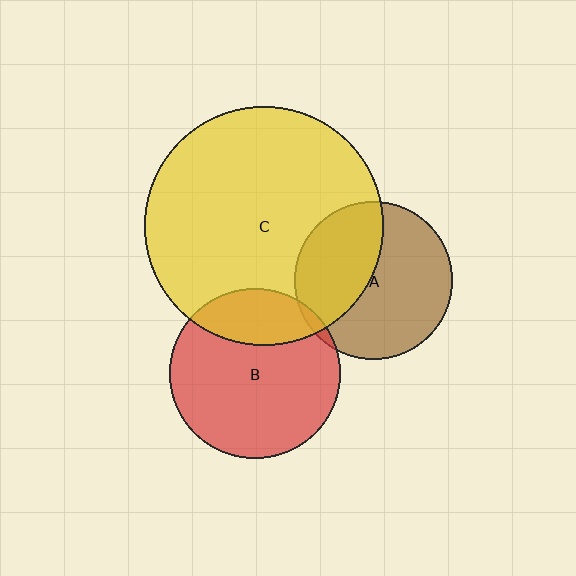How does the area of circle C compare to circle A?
Approximately 2.3 times.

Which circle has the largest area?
Circle C (yellow).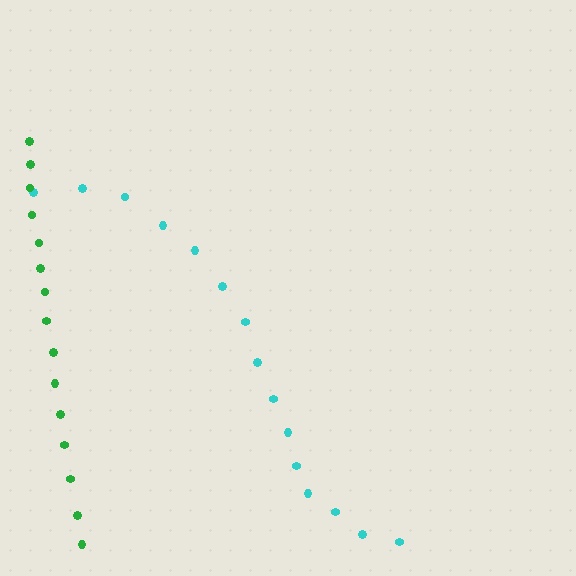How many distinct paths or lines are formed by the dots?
There are 2 distinct paths.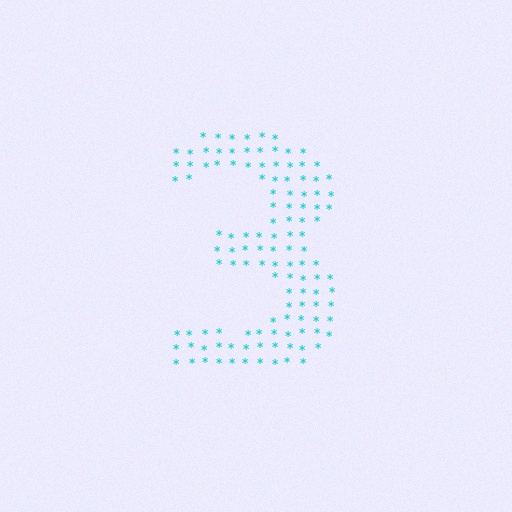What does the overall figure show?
The overall figure shows the digit 3.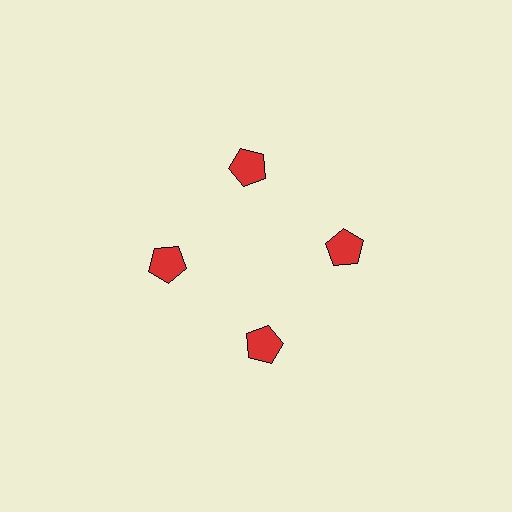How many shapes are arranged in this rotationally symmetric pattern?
There are 4 shapes, arranged in 4 groups of 1.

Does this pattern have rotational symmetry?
Yes, this pattern has 4-fold rotational symmetry. It looks the same after rotating 90 degrees around the center.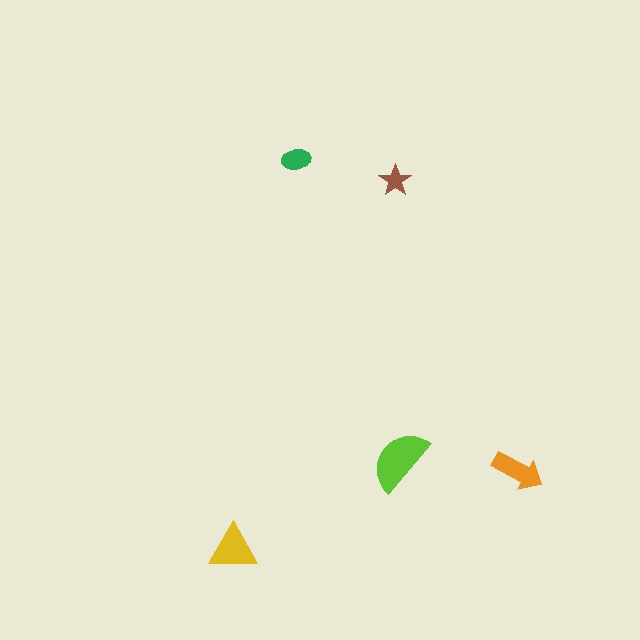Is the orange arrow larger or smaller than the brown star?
Larger.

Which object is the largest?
The lime semicircle.